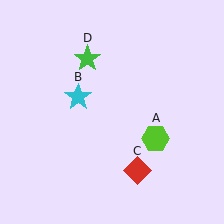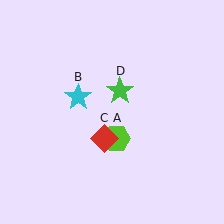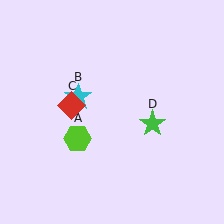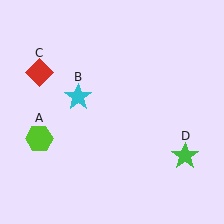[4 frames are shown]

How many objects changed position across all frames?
3 objects changed position: lime hexagon (object A), red diamond (object C), green star (object D).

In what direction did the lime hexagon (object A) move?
The lime hexagon (object A) moved left.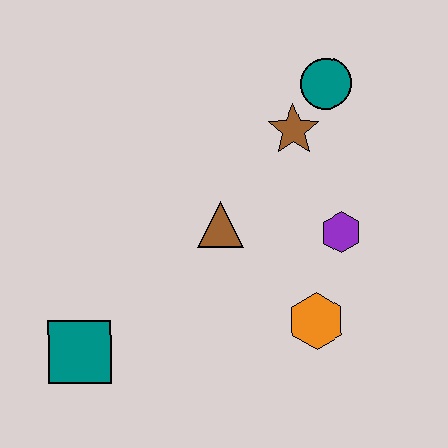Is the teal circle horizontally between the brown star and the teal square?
No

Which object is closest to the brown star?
The teal circle is closest to the brown star.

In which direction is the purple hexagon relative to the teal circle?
The purple hexagon is below the teal circle.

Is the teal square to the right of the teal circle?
No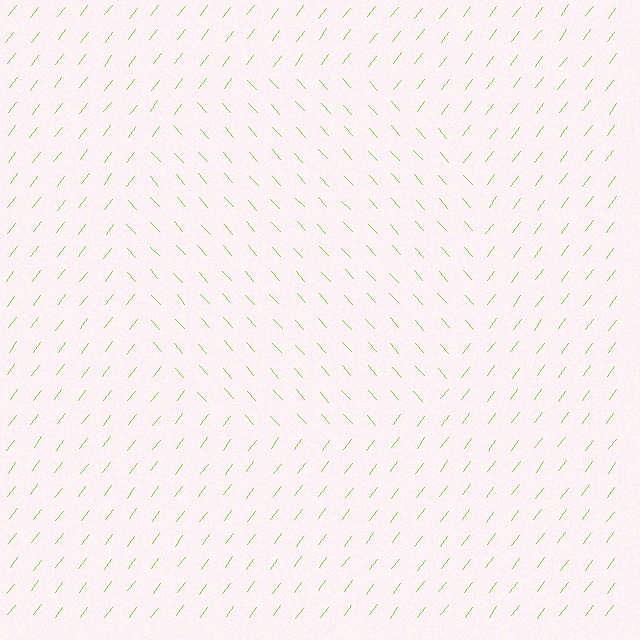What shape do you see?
I see a circle.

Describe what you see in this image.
The image is filled with small lime line segments. A circle region in the image has lines oriented differently from the surrounding lines, creating a visible texture boundary.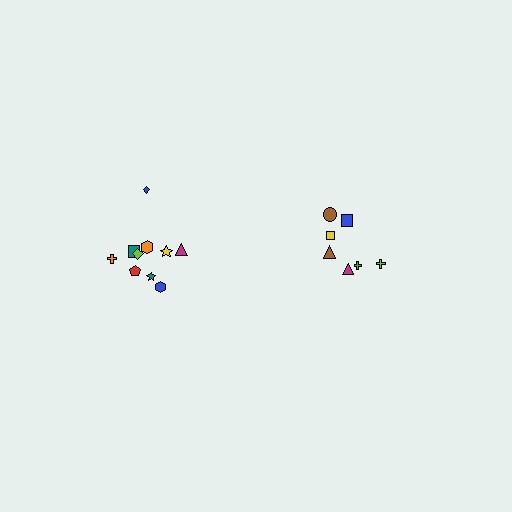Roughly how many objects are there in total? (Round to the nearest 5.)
Roughly 15 objects in total.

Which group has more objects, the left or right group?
The left group.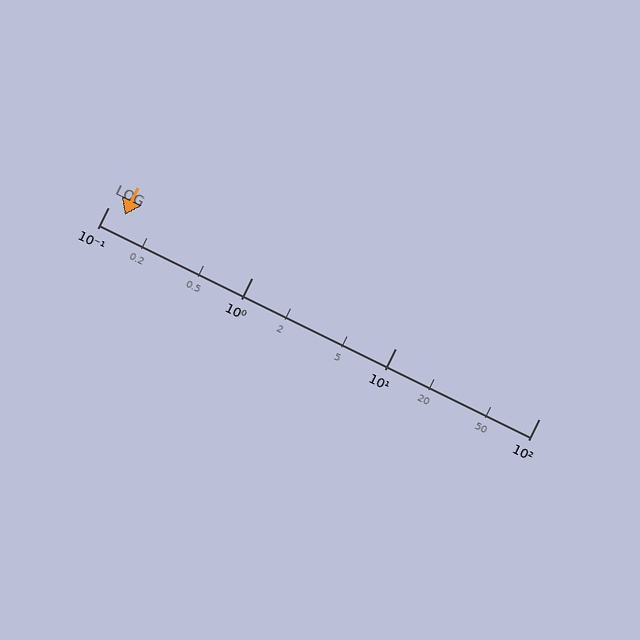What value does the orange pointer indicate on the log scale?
The pointer indicates approximately 0.13.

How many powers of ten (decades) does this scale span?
The scale spans 3 decades, from 0.1 to 100.